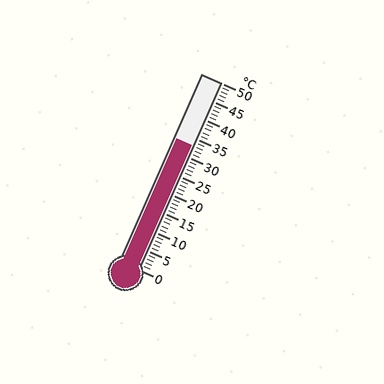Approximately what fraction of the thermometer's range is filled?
The thermometer is filled to approximately 65% of its range.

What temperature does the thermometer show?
The thermometer shows approximately 33°C.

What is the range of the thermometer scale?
The thermometer scale ranges from 0°C to 50°C.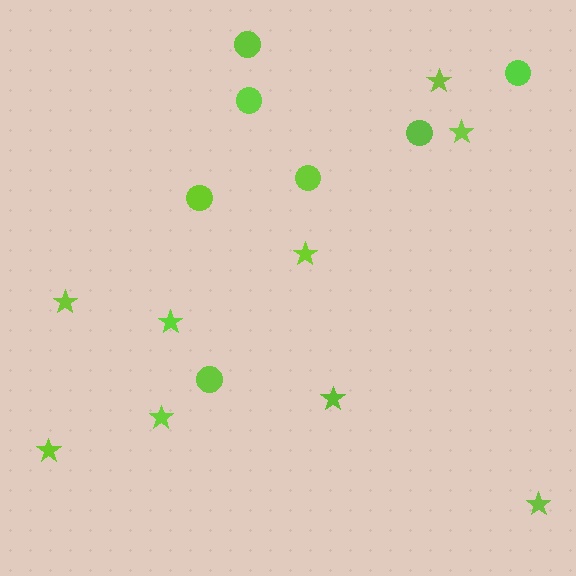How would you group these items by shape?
There are 2 groups: one group of circles (7) and one group of stars (9).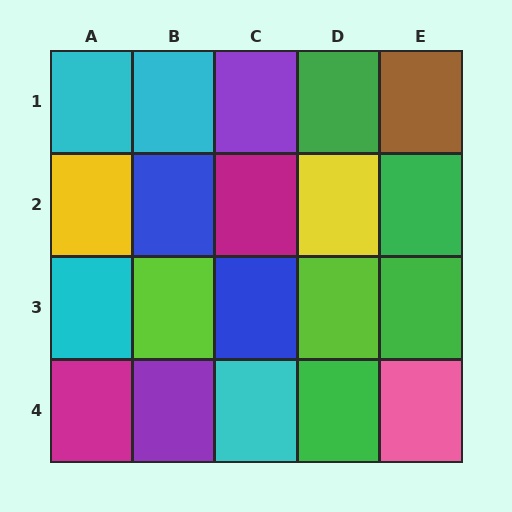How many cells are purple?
2 cells are purple.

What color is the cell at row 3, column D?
Lime.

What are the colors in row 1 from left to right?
Cyan, cyan, purple, green, brown.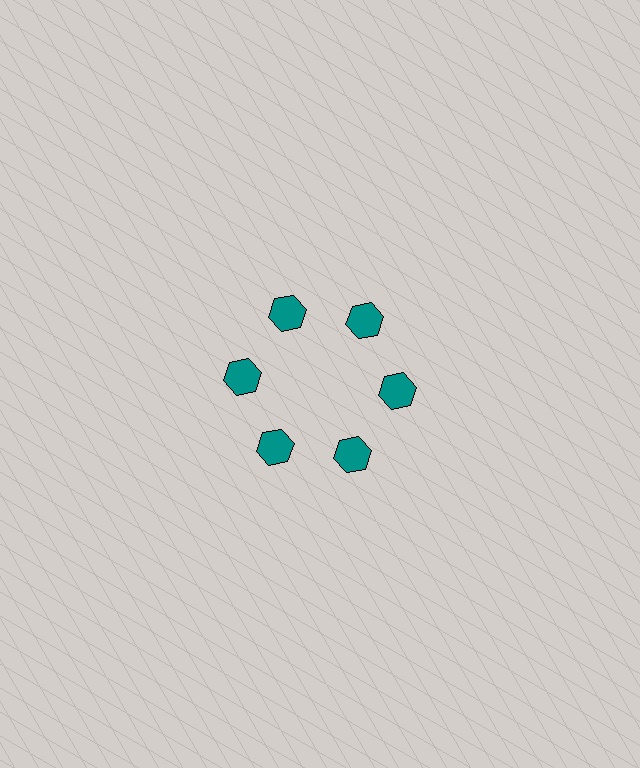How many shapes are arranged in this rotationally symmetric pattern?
There are 6 shapes, arranged in 6 groups of 1.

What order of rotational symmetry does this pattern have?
This pattern has 6-fold rotational symmetry.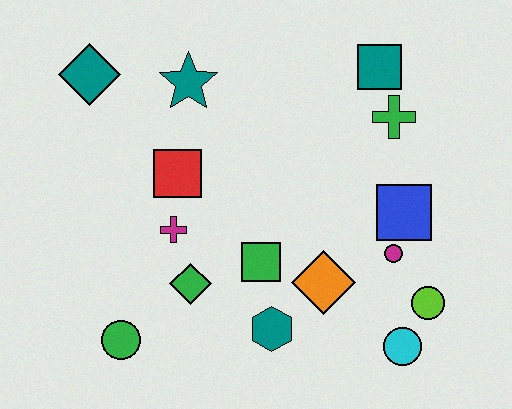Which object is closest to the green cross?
The teal square is closest to the green cross.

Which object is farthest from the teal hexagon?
The teal diamond is farthest from the teal hexagon.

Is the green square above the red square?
No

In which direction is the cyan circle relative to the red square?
The cyan circle is to the right of the red square.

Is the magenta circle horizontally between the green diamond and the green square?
No